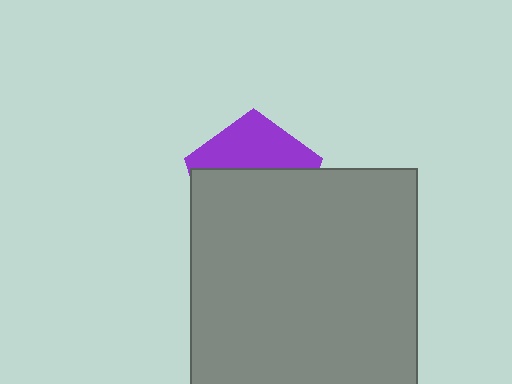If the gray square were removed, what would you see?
You would see the complete purple pentagon.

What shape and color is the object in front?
The object in front is a gray square.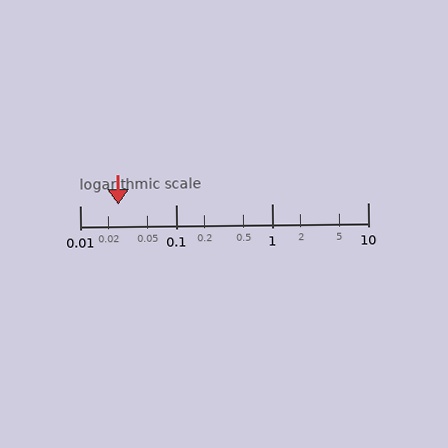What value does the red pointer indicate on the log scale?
The pointer indicates approximately 0.025.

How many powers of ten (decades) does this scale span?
The scale spans 3 decades, from 0.01 to 10.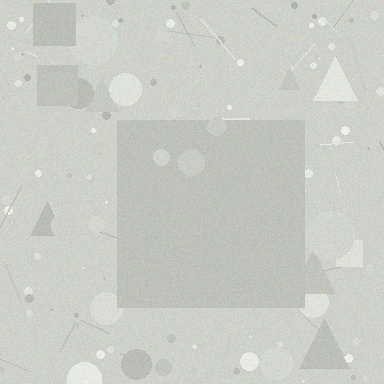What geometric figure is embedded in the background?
A square is embedded in the background.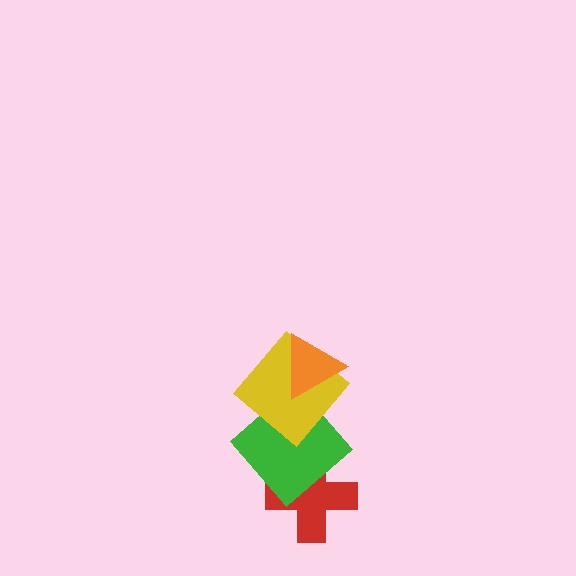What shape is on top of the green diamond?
The yellow diamond is on top of the green diamond.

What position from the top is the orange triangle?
The orange triangle is 1st from the top.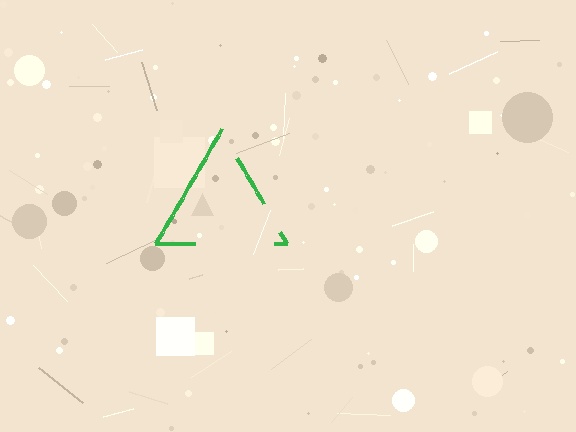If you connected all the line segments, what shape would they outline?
They would outline a triangle.